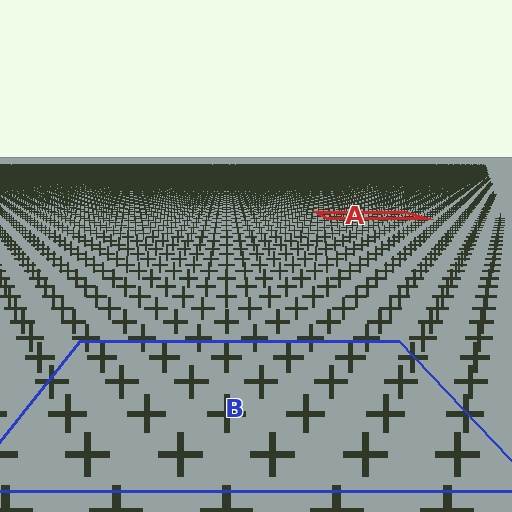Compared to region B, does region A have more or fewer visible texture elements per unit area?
Region A has more texture elements per unit area — they are packed more densely because it is farther away.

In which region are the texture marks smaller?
The texture marks are smaller in region A, because it is farther away.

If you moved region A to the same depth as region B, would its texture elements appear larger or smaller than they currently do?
They would appear larger. At a closer depth, the same texture elements are projected at a bigger on-screen size.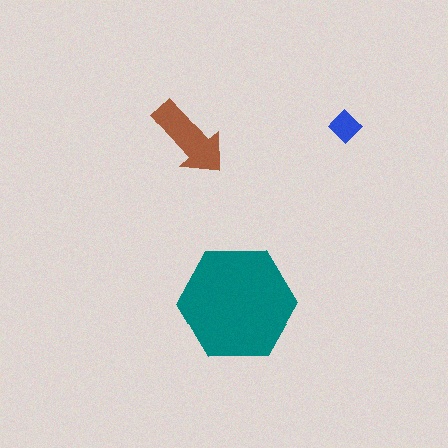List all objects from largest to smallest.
The teal hexagon, the brown arrow, the blue diamond.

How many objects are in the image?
There are 3 objects in the image.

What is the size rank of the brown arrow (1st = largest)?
2nd.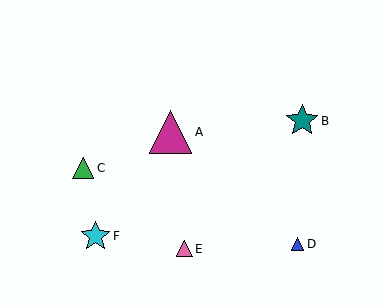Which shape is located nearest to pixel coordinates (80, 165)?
The green triangle (labeled C) at (83, 168) is nearest to that location.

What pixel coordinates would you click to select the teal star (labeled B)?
Click at (302, 121) to select the teal star B.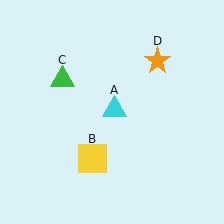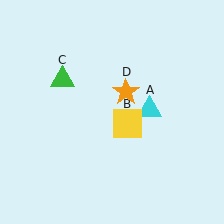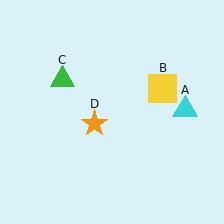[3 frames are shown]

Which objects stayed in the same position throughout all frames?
Green triangle (object C) remained stationary.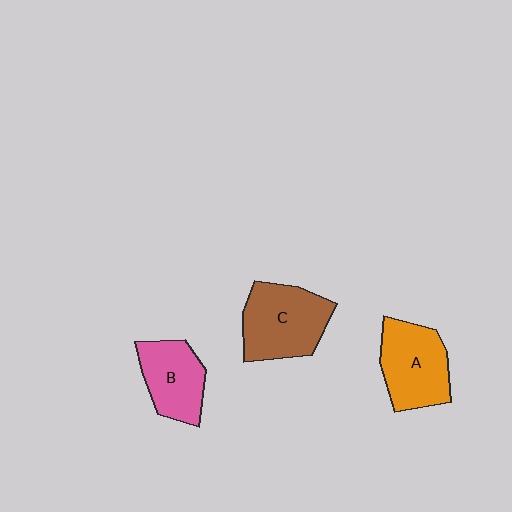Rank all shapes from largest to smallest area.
From largest to smallest: C (brown), A (orange), B (pink).